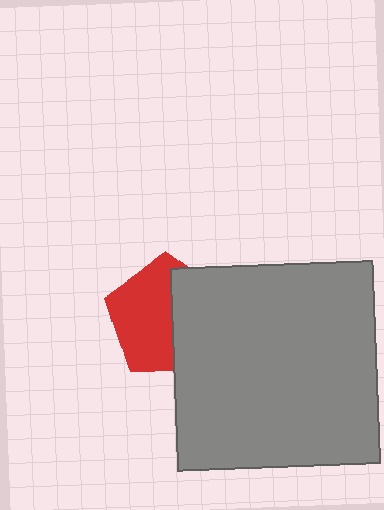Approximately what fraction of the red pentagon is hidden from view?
Roughly 44% of the red pentagon is hidden behind the gray square.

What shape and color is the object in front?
The object in front is a gray square.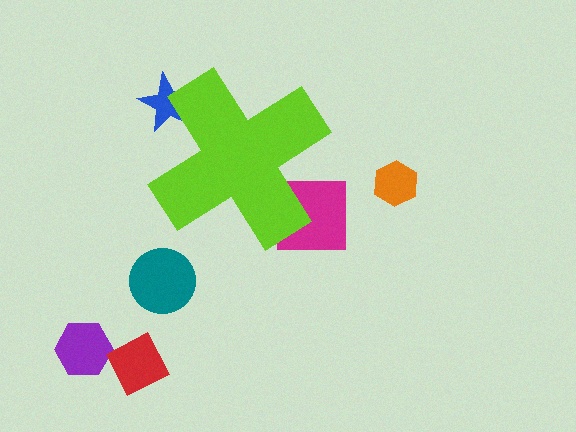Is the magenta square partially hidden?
Yes, the magenta square is partially hidden behind the lime cross.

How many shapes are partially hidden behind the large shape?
2 shapes are partially hidden.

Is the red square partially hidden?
No, the red square is fully visible.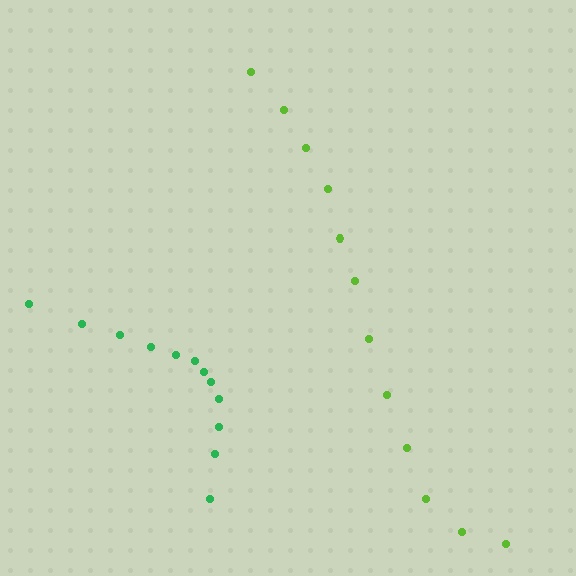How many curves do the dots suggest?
There are 2 distinct paths.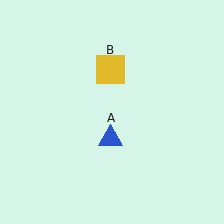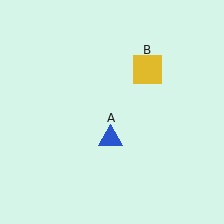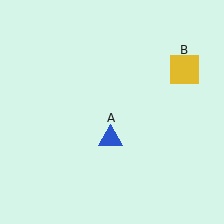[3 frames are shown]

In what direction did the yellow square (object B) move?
The yellow square (object B) moved right.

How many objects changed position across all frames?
1 object changed position: yellow square (object B).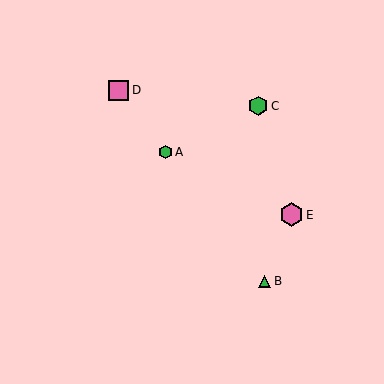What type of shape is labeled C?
Shape C is a green hexagon.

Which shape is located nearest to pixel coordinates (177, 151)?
The green hexagon (labeled A) at (165, 152) is nearest to that location.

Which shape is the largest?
The pink hexagon (labeled E) is the largest.